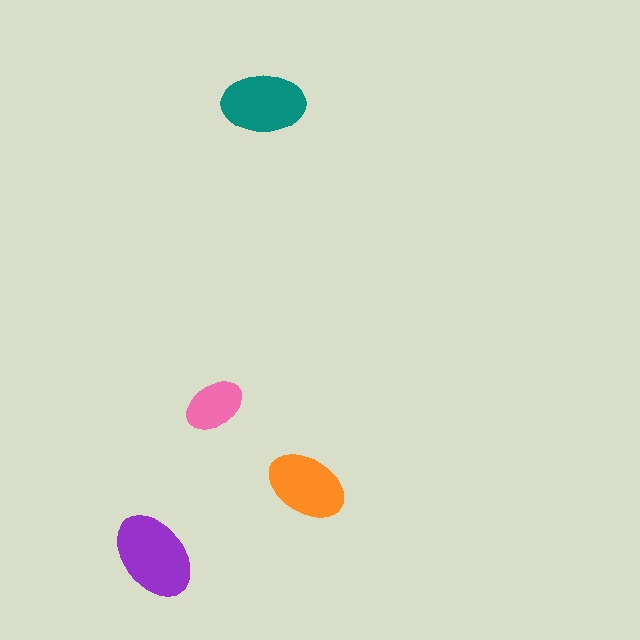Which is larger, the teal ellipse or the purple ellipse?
The purple one.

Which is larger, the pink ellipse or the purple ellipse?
The purple one.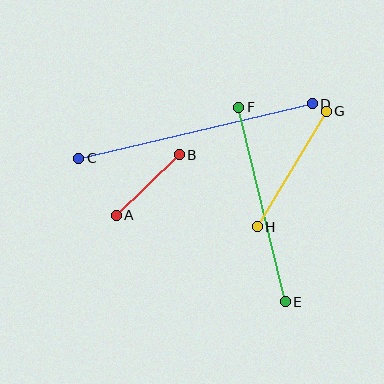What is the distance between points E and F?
The distance is approximately 200 pixels.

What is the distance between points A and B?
The distance is approximately 87 pixels.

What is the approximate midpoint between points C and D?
The midpoint is at approximately (195, 131) pixels.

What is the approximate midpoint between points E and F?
The midpoint is at approximately (262, 205) pixels.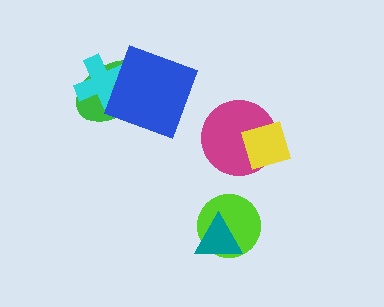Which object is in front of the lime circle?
The teal triangle is in front of the lime circle.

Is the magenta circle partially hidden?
Yes, it is partially covered by another shape.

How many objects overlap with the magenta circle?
1 object overlaps with the magenta circle.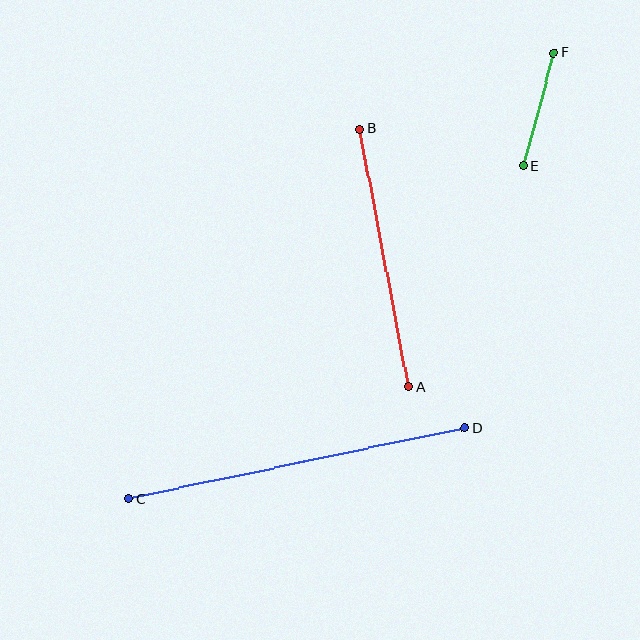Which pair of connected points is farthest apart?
Points C and D are farthest apart.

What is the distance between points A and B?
The distance is approximately 262 pixels.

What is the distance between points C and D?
The distance is approximately 344 pixels.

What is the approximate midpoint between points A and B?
The midpoint is at approximately (384, 258) pixels.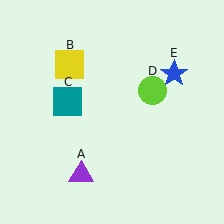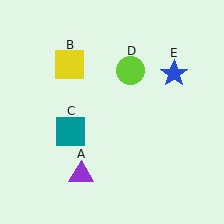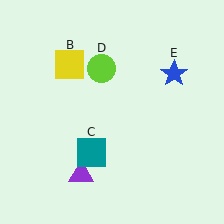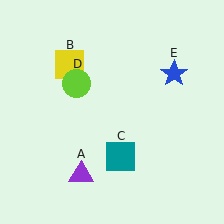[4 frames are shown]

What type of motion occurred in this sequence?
The teal square (object C), lime circle (object D) rotated counterclockwise around the center of the scene.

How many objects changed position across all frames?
2 objects changed position: teal square (object C), lime circle (object D).